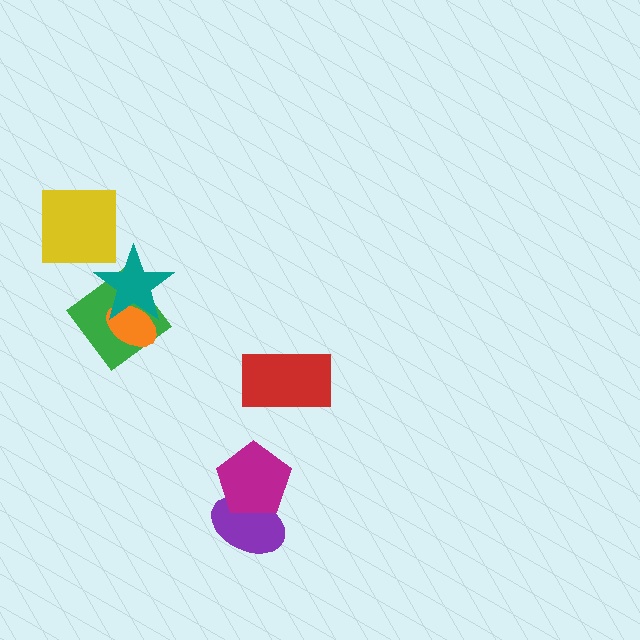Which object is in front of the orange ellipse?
The teal star is in front of the orange ellipse.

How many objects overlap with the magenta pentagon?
1 object overlaps with the magenta pentagon.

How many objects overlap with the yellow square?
0 objects overlap with the yellow square.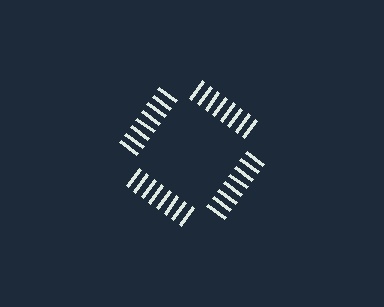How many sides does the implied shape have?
4 sides — the line-ends trace a square.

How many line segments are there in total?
32 — 8 along each of the 4 edges.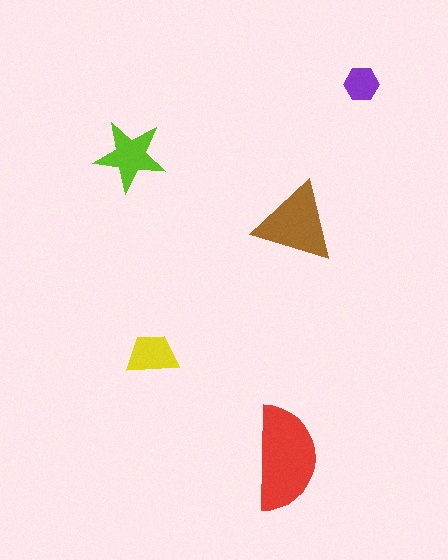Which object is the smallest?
The purple hexagon.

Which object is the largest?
The red semicircle.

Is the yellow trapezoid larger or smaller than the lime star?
Smaller.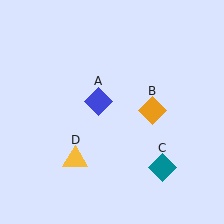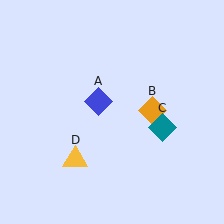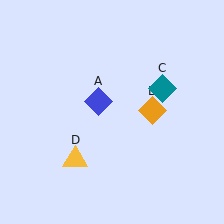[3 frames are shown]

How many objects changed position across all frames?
1 object changed position: teal diamond (object C).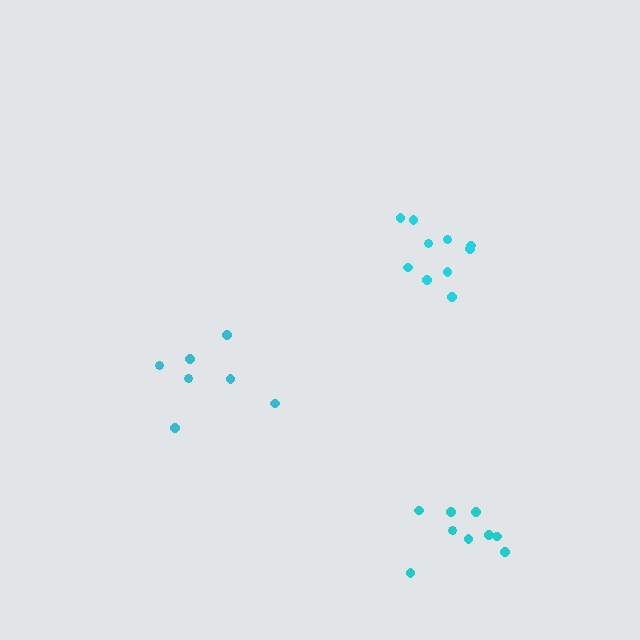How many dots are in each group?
Group 1: 9 dots, Group 2: 10 dots, Group 3: 7 dots (26 total).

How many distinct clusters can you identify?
There are 3 distinct clusters.